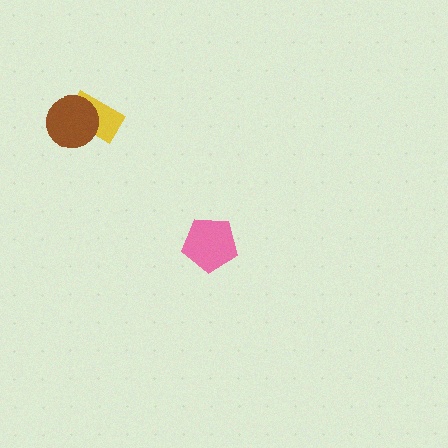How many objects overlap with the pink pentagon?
0 objects overlap with the pink pentagon.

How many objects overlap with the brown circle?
1 object overlaps with the brown circle.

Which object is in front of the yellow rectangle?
The brown circle is in front of the yellow rectangle.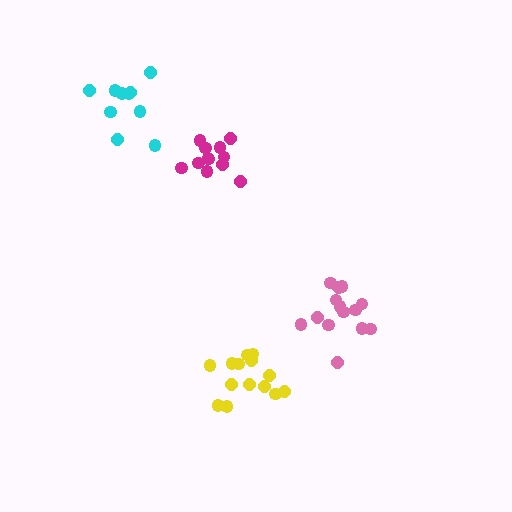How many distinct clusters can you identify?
There are 4 distinct clusters.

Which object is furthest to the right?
The pink cluster is rightmost.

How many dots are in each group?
Group 1: 10 dots, Group 2: 12 dots, Group 3: 14 dots, Group 4: 14 dots (50 total).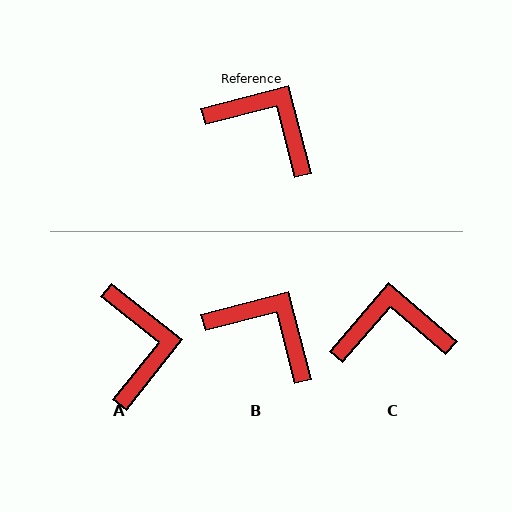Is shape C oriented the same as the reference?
No, it is off by about 35 degrees.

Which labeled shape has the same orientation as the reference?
B.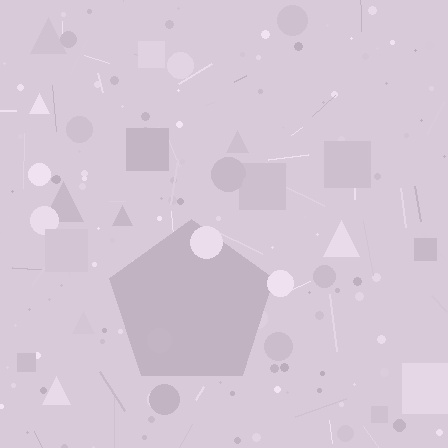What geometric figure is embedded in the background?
A pentagon is embedded in the background.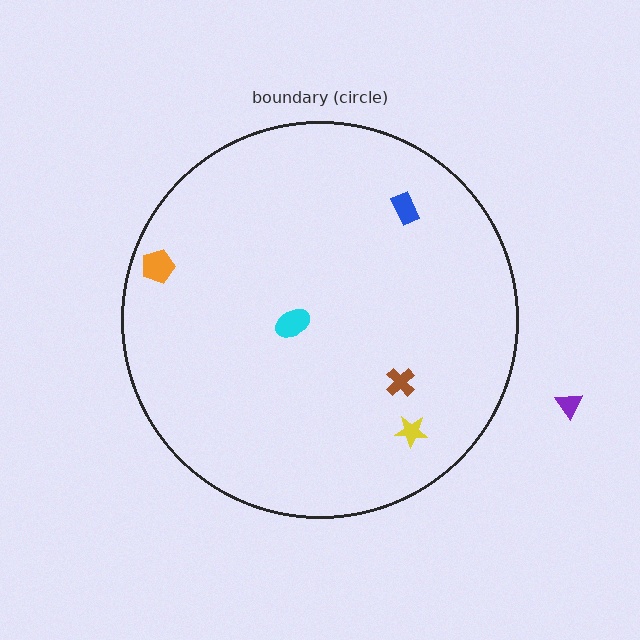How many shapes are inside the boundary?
5 inside, 1 outside.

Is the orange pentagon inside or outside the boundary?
Inside.